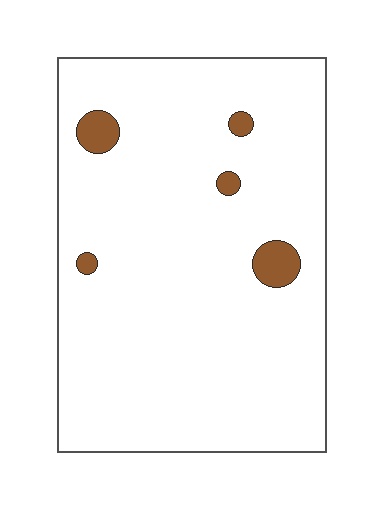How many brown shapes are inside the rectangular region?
5.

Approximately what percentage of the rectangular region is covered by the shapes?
Approximately 5%.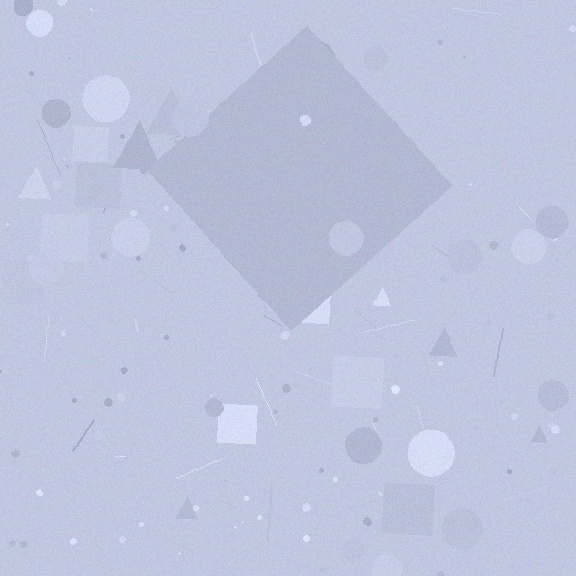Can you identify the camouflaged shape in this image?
The camouflaged shape is a diamond.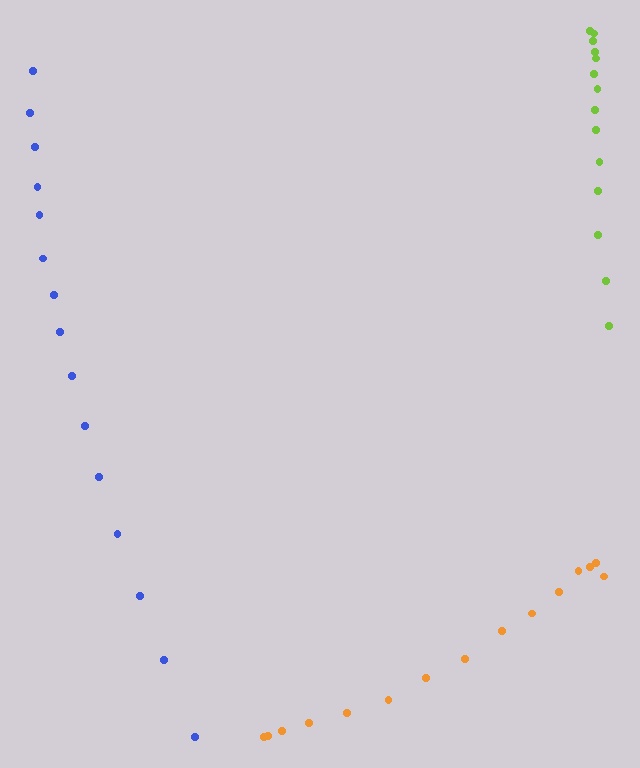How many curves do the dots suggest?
There are 3 distinct paths.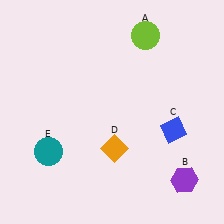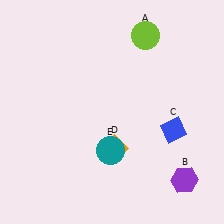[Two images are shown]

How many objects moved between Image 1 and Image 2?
1 object moved between the two images.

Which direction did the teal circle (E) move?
The teal circle (E) moved right.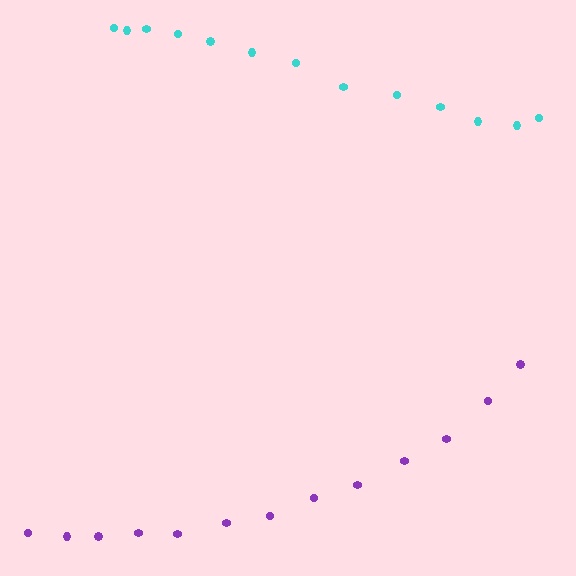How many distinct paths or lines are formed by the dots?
There are 2 distinct paths.